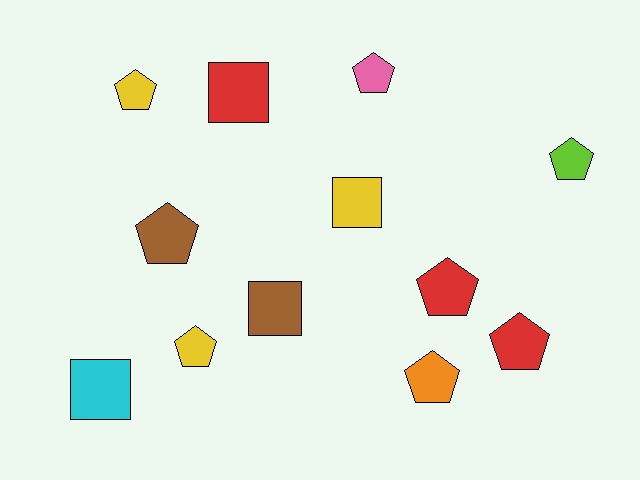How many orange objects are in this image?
There is 1 orange object.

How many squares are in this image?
There are 4 squares.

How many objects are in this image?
There are 12 objects.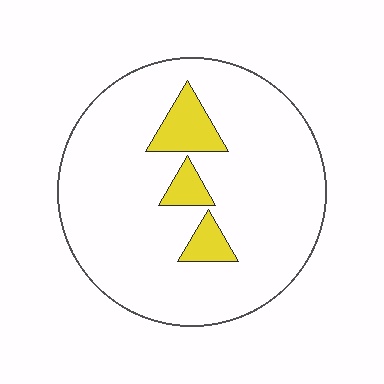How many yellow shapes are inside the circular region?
3.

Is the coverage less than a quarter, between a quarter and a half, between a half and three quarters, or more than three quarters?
Less than a quarter.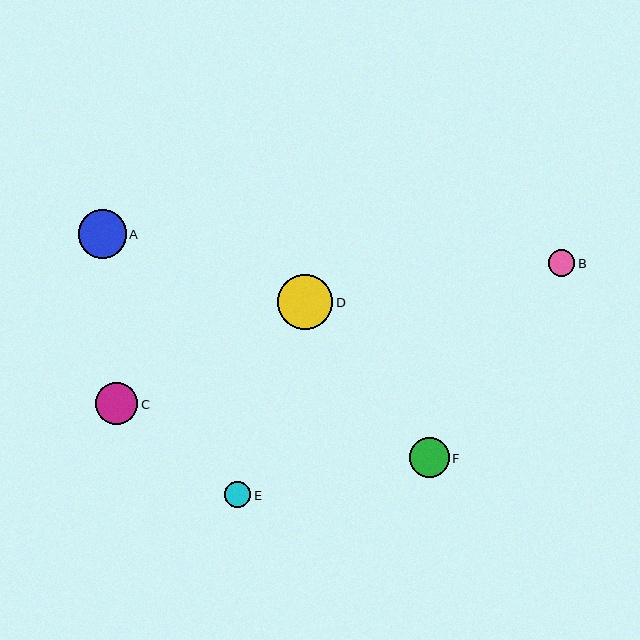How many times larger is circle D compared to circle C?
Circle D is approximately 1.3 times the size of circle C.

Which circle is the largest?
Circle D is the largest with a size of approximately 55 pixels.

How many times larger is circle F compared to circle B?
Circle F is approximately 1.5 times the size of circle B.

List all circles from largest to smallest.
From largest to smallest: D, A, C, F, B, E.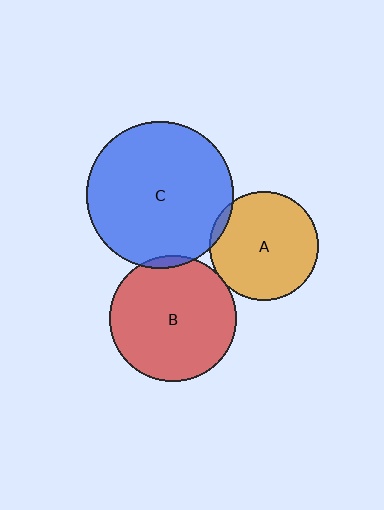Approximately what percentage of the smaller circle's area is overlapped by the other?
Approximately 5%.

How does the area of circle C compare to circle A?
Approximately 1.8 times.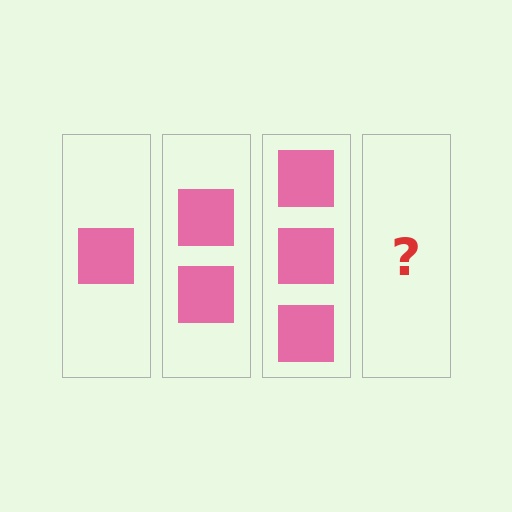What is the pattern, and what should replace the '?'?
The pattern is that each step adds one more square. The '?' should be 4 squares.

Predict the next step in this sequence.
The next step is 4 squares.